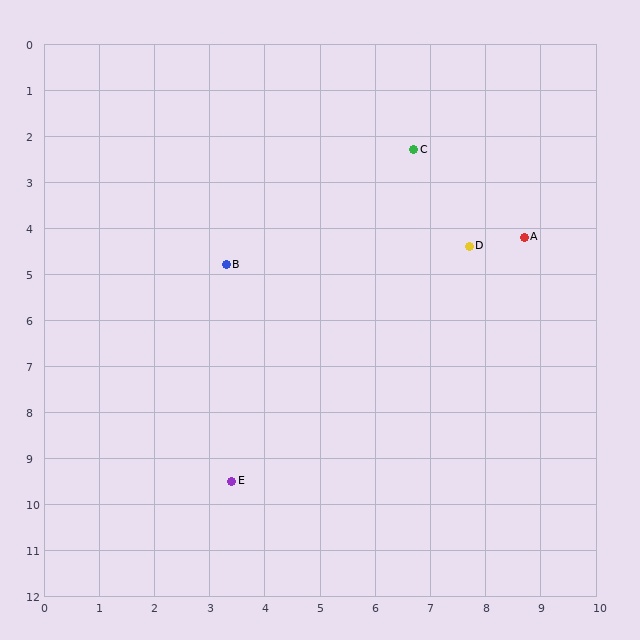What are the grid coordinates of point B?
Point B is at approximately (3.3, 4.8).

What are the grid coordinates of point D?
Point D is at approximately (7.7, 4.4).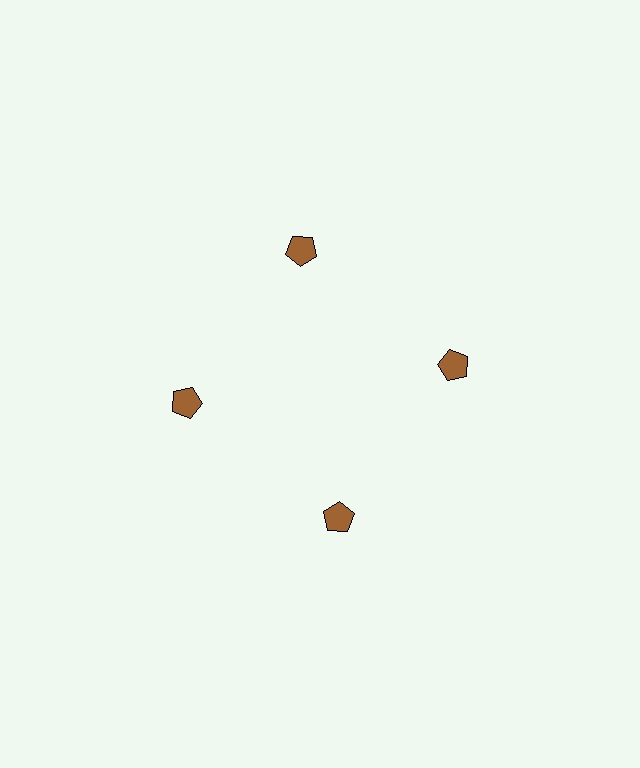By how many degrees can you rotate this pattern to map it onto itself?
The pattern maps onto itself every 90 degrees of rotation.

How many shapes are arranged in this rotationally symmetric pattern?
There are 4 shapes, arranged in 4 groups of 1.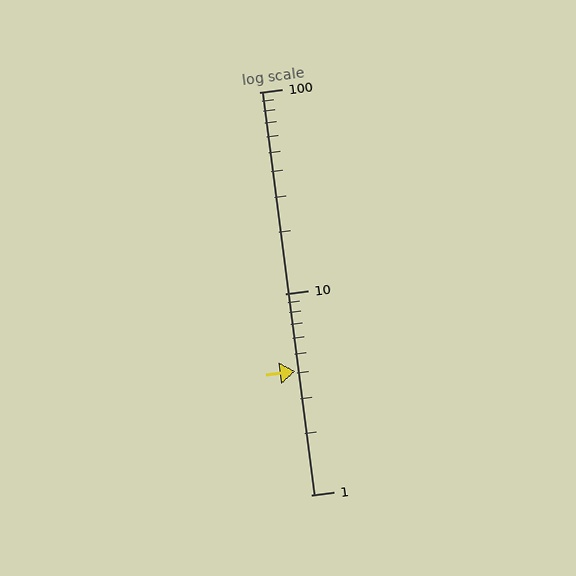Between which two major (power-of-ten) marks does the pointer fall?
The pointer is between 1 and 10.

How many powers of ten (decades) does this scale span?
The scale spans 2 decades, from 1 to 100.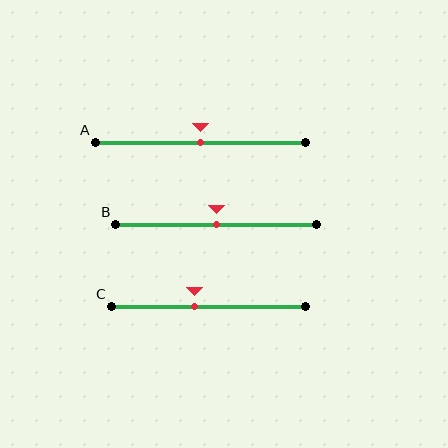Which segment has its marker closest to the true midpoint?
Segment A has its marker closest to the true midpoint.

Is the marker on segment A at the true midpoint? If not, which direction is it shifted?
Yes, the marker on segment A is at the true midpoint.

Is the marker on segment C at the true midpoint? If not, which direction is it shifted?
No, the marker on segment C is shifted to the left by about 7% of the segment length.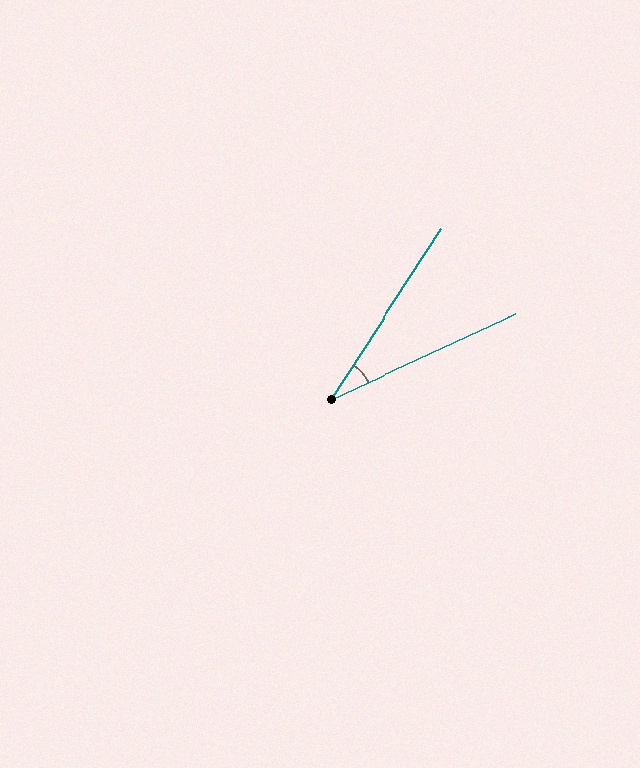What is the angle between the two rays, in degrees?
Approximately 32 degrees.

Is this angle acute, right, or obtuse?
It is acute.